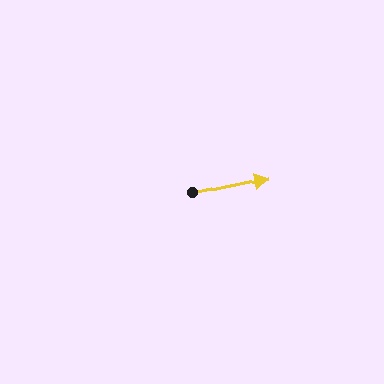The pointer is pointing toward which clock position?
Roughly 3 o'clock.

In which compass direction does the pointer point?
East.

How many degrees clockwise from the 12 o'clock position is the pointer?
Approximately 79 degrees.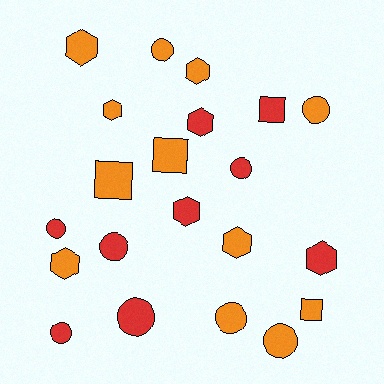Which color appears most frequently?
Orange, with 12 objects.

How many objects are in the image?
There are 21 objects.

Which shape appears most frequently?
Circle, with 9 objects.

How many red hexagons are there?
There are 3 red hexagons.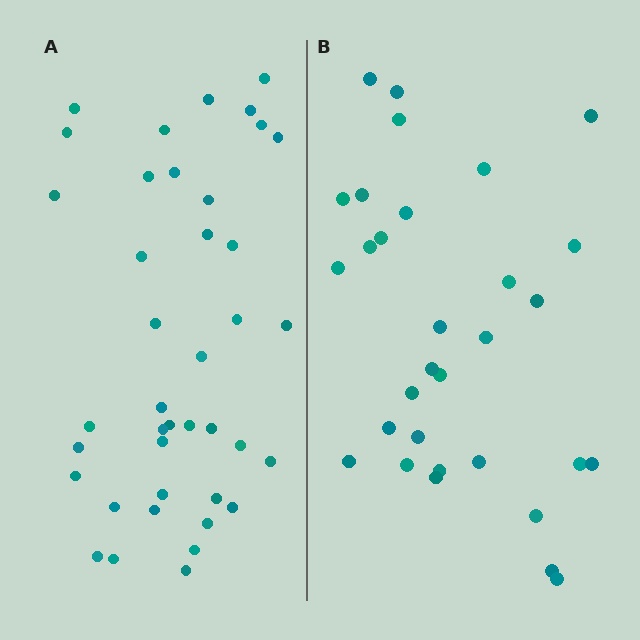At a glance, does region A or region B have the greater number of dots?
Region A (the left region) has more dots.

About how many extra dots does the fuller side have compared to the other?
Region A has roughly 8 or so more dots than region B.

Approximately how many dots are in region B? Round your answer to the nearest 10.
About 30 dots. (The exact count is 31, which rounds to 30.)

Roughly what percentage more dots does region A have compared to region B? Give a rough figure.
About 30% more.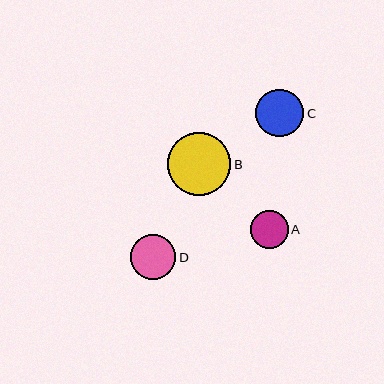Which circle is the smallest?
Circle A is the smallest with a size of approximately 38 pixels.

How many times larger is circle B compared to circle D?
Circle B is approximately 1.4 times the size of circle D.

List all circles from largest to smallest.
From largest to smallest: B, C, D, A.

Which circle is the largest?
Circle B is the largest with a size of approximately 63 pixels.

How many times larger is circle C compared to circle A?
Circle C is approximately 1.3 times the size of circle A.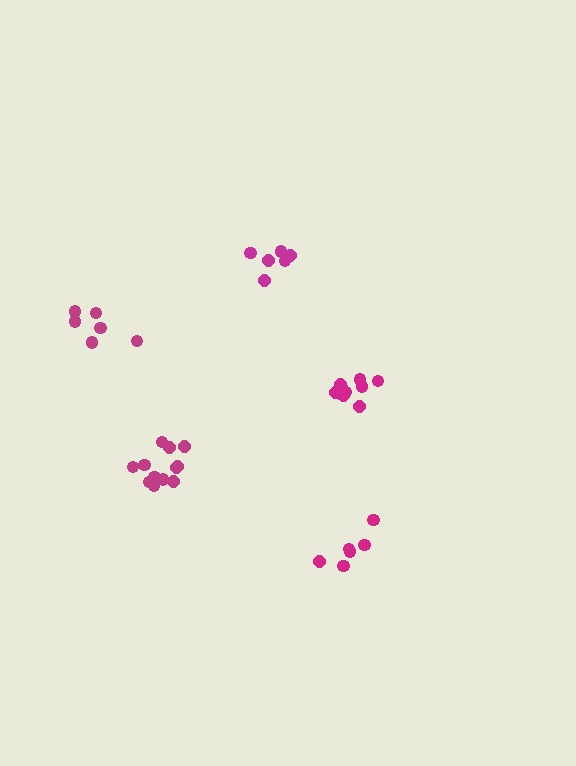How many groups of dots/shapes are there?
There are 5 groups.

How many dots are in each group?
Group 1: 12 dots, Group 2: 6 dots, Group 3: 6 dots, Group 4: 10 dots, Group 5: 6 dots (40 total).